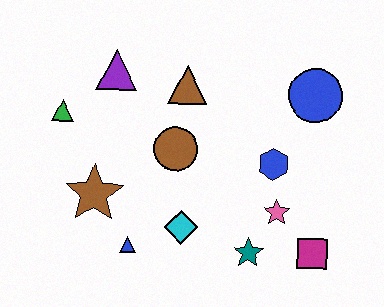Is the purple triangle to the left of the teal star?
Yes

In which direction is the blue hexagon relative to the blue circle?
The blue hexagon is below the blue circle.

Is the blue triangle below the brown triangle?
Yes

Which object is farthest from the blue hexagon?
The green triangle is farthest from the blue hexagon.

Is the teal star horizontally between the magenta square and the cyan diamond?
Yes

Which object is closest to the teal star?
The pink star is closest to the teal star.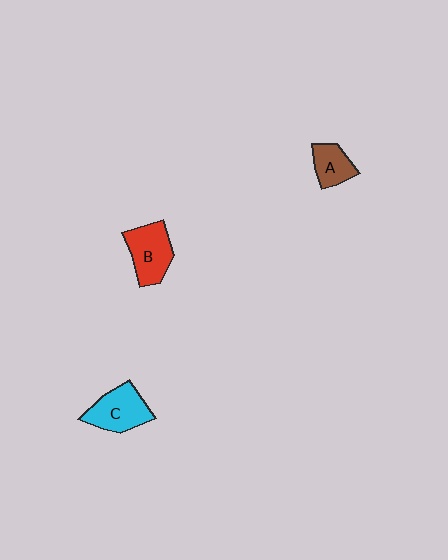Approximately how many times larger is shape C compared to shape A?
Approximately 1.6 times.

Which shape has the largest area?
Shape C (cyan).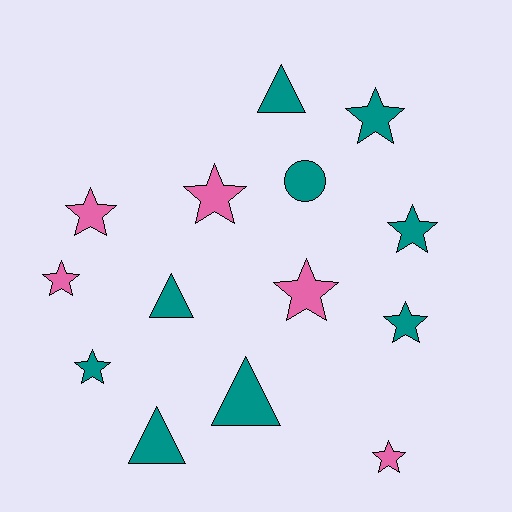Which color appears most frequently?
Teal, with 9 objects.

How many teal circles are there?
There is 1 teal circle.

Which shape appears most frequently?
Star, with 9 objects.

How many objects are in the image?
There are 14 objects.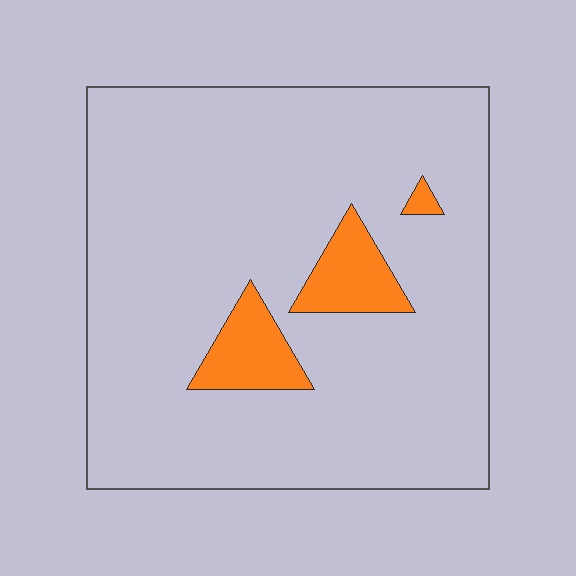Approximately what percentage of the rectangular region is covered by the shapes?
Approximately 10%.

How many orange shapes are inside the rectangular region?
3.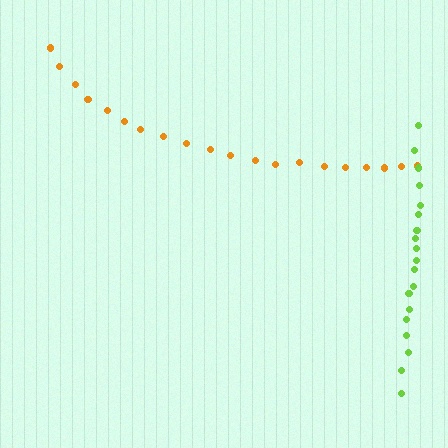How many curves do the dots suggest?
There are 2 distinct paths.